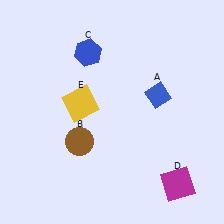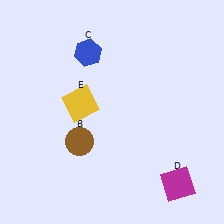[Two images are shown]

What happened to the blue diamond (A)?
The blue diamond (A) was removed in Image 2. It was in the top-right area of Image 1.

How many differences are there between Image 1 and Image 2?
There is 1 difference between the two images.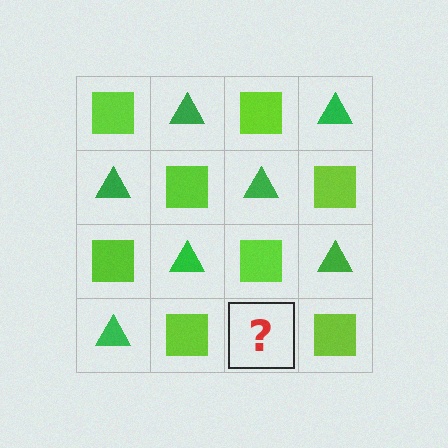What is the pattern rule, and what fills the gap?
The rule is that it alternates lime square and green triangle in a checkerboard pattern. The gap should be filled with a green triangle.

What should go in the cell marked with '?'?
The missing cell should contain a green triangle.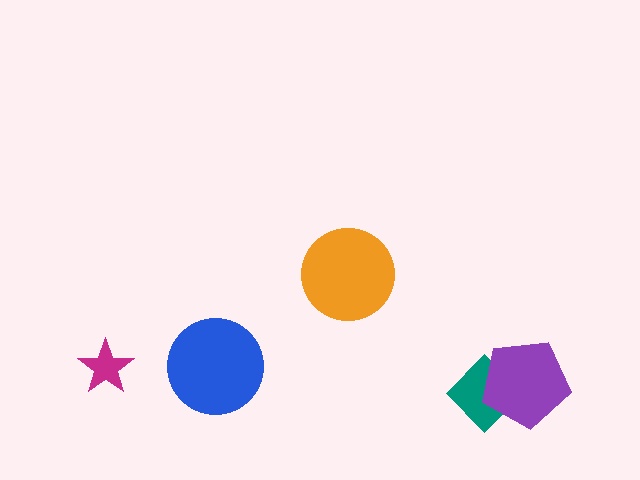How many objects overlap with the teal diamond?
1 object overlaps with the teal diamond.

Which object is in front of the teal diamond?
The purple pentagon is in front of the teal diamond.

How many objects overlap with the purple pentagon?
1 object overlaps with the purple pentagon.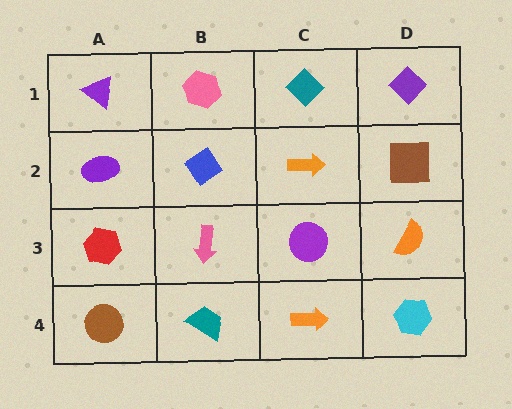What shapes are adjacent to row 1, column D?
A brown square (row 2, column D), a teal diamond (row 1, column C).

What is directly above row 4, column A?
A red hexagon.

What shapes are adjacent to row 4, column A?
A red hexagon (row 3, column A), a teal trapezoid (row 4, column B).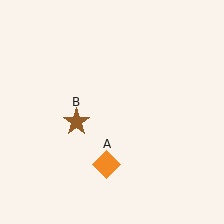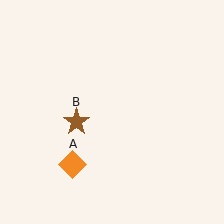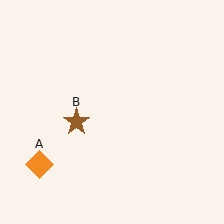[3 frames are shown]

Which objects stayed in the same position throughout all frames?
Brown star (object B) remained stationary.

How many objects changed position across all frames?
1 object changed position: orange diamond (object A).